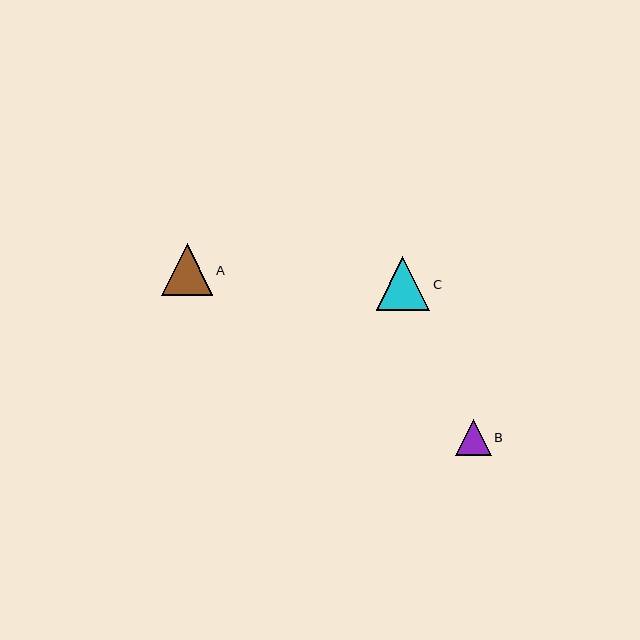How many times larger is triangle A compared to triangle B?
Triangle A is approximately 1.4 times the size of triangle B.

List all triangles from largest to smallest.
From largest to smallest: C, A, B.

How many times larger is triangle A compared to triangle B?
Triangle A is approximately 1.4 times the size of triangle B.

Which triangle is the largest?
Triangle C is the largest with a size of approximately 53 pixels.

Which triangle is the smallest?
Triangle B is the smallest with a size of approximately 36 pixels.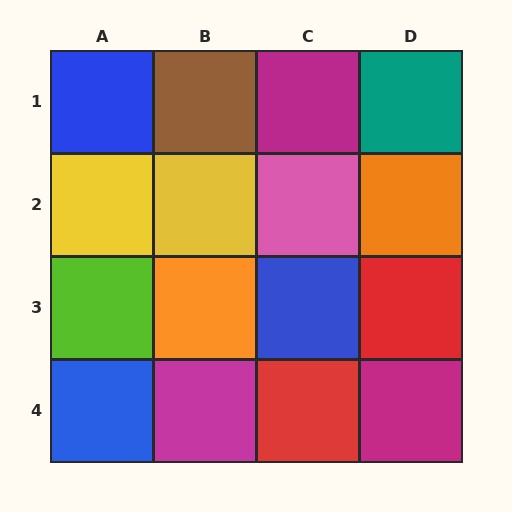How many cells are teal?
1 cell is teal.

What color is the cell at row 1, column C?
Magenta.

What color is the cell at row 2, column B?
Yellow.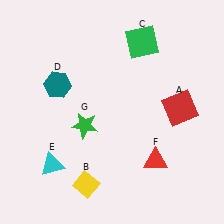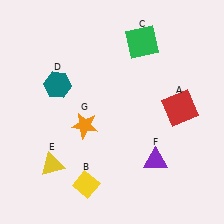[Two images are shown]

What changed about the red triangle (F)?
In Image 1, F is red. In Image 2, it changed to purple.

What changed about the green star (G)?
In Image 1, G is green. In Image 2, it changed to orange.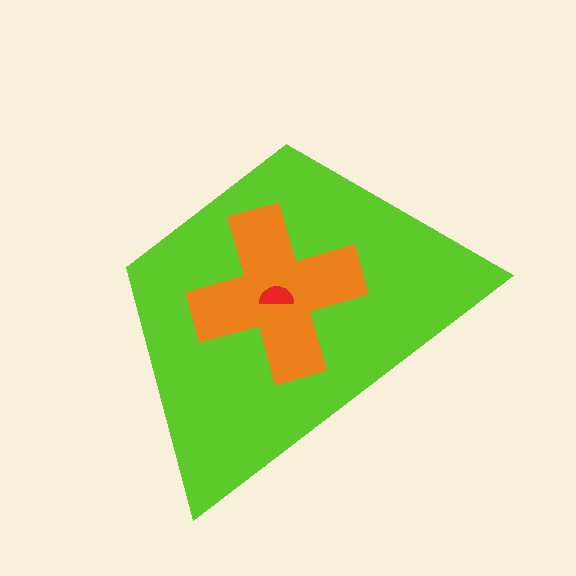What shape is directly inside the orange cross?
The red semicircle.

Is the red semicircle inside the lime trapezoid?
Yes.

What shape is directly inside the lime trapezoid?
The orange cross.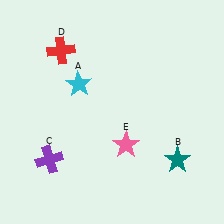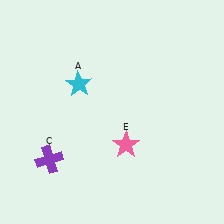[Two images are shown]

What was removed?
The teal star (B), the red cross (D) were removed in Image 2.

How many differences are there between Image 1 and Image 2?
There are 2 differences between the two images.